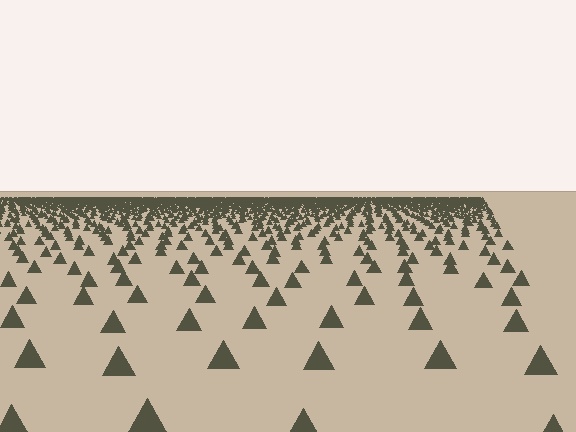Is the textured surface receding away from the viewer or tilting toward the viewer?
The surface is receding away from the viewer. Texture elements get smaller and denser toward the top.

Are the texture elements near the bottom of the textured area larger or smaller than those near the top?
Larger. Near the bottom, elements are closer to the viewer and appear at a bigger on-screen size.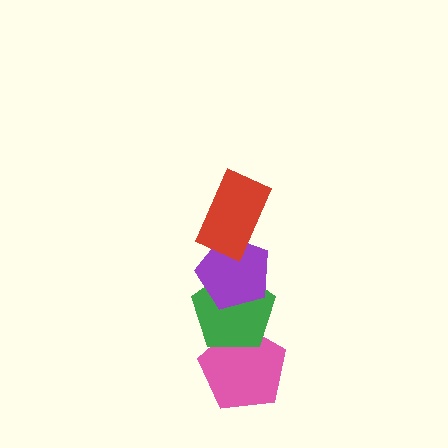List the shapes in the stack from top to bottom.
From top to bottom: the red rectangle, the purple pentagon, the green pentagon, the pink pentagon.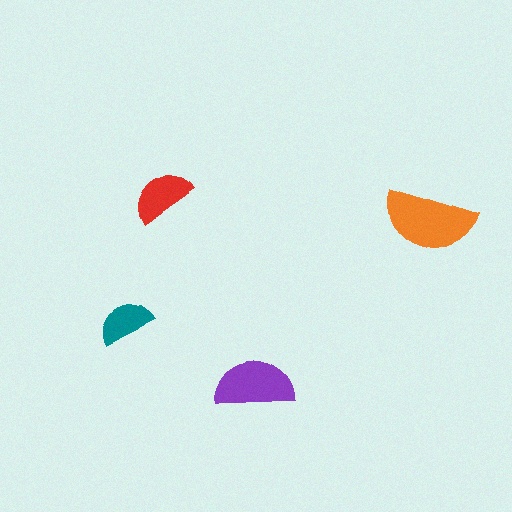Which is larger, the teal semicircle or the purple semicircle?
The purple one.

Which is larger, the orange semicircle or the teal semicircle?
The orange one.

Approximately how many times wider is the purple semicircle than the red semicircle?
About 1.5 times wider.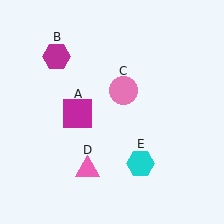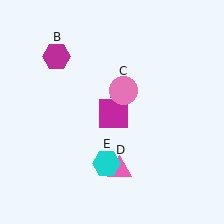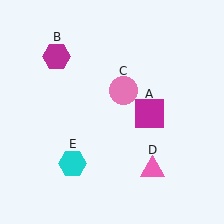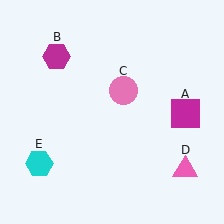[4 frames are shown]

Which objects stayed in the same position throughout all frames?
Magenta hexagon (object B) and pink circle (object C) remained stationary.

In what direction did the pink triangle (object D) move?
The pink triangle (object D) moved right.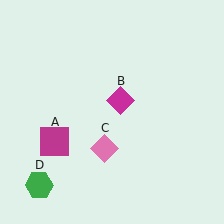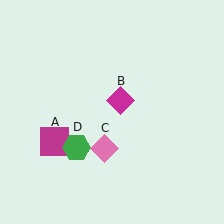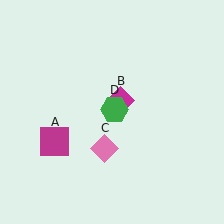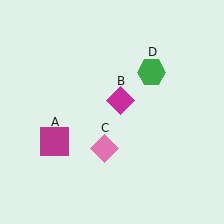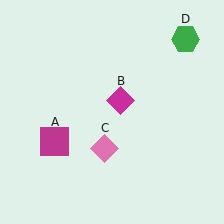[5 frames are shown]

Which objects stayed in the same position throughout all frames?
Magenta square (object A) and magenta diamond (object B) and pink diamond (object C) remained stationary.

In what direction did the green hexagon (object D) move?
The green hexagon (object D) moved up and to the right.